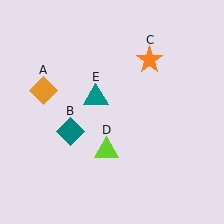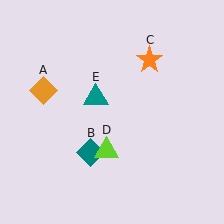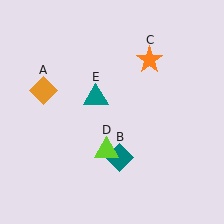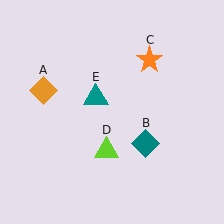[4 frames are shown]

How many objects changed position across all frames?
1 object changed position: teal diamond (object B).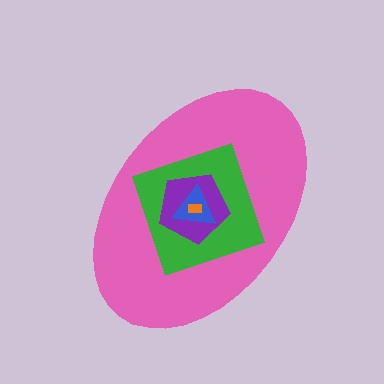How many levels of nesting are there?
5.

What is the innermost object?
The orange rectangle.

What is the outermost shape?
The pink ellipse.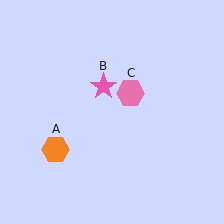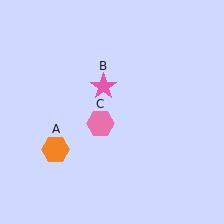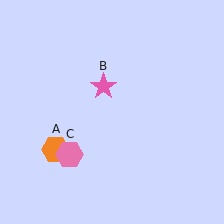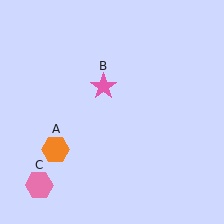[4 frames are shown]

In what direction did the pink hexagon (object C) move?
The pink hexagon (object C) moved down and to the left.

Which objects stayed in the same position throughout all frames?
Orange hexagon (object A) and pink star (object B) remained stationary.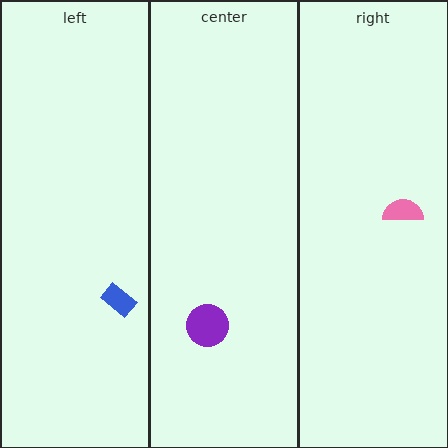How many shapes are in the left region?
1.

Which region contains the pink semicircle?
The right region.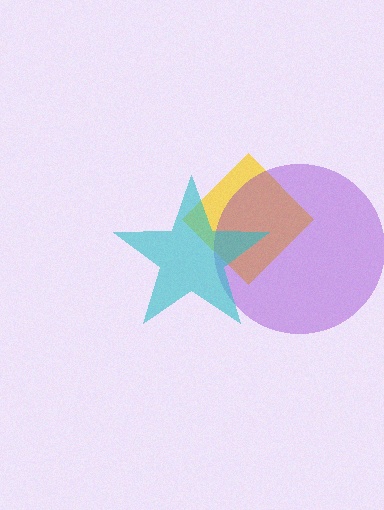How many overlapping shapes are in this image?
There are 3 overlapping shapes in the image.